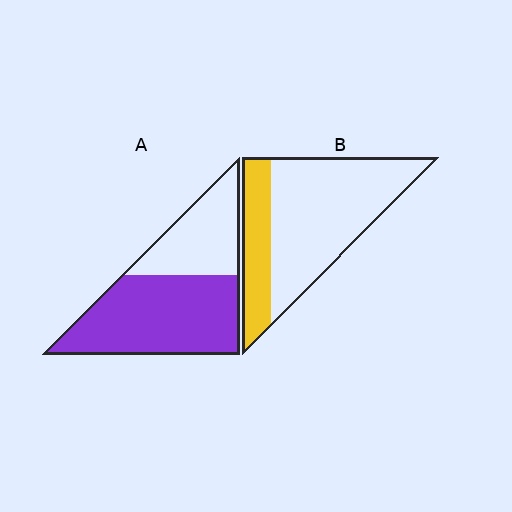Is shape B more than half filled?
No.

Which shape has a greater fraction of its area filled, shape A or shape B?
Shape A.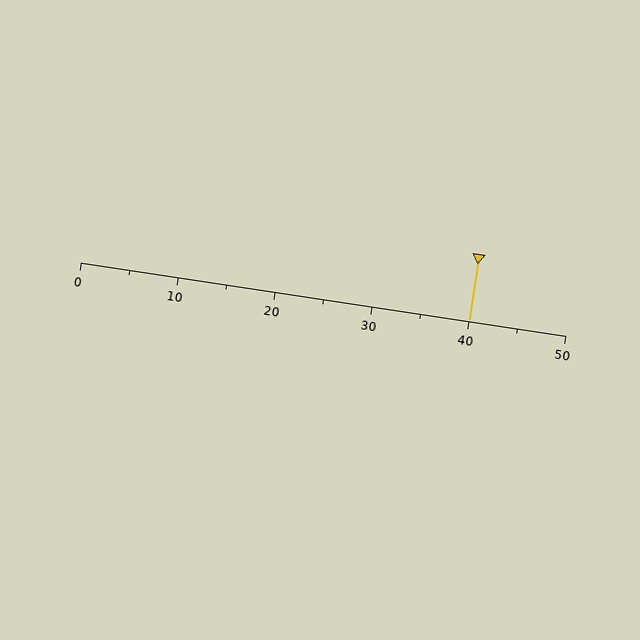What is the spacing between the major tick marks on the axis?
The major ticks are spaced 10 apart.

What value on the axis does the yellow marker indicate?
The marker indicates approximately 40.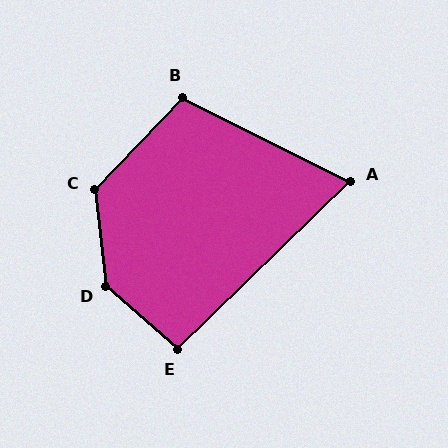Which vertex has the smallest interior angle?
A, at approximately 71 degrees.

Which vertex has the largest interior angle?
D, at approximately 138 degrees.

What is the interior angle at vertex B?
Approximately 107 degrees (obtuse).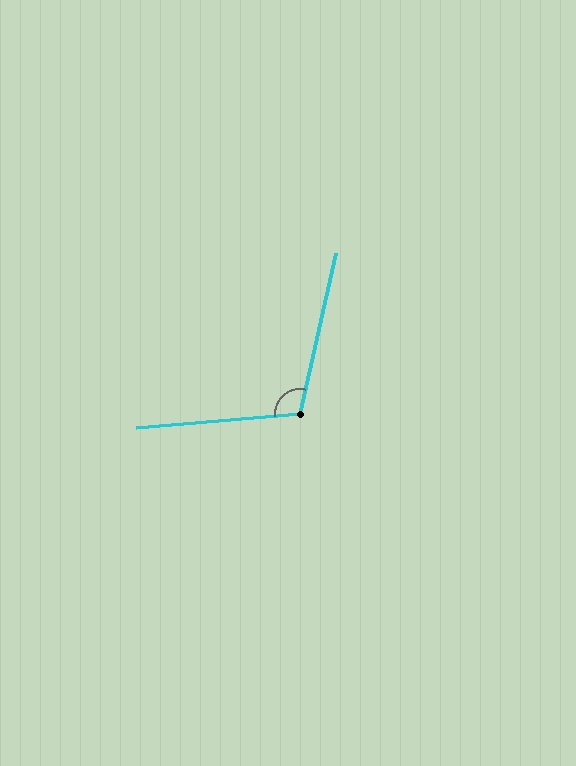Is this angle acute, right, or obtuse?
It is obtuse.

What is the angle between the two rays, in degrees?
Approximately 108 degrees.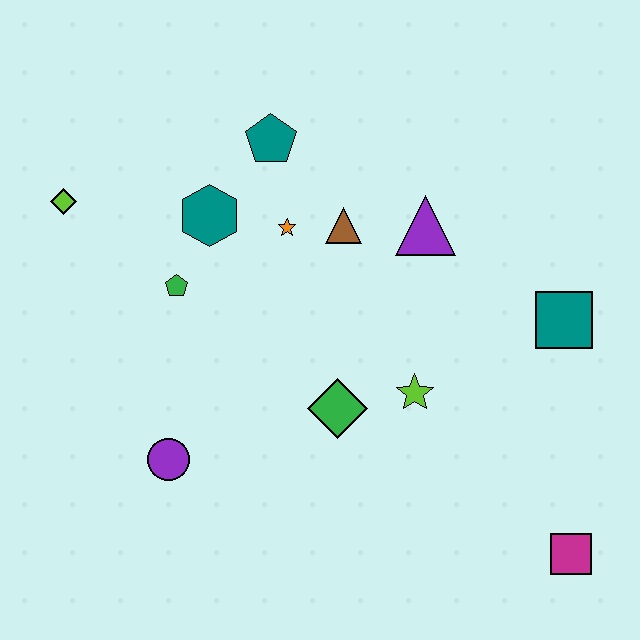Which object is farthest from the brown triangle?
The magenta square is farthest from the brown triangle.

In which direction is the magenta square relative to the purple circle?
The magenta square is to the right of the purple circle.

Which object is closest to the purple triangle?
The brown triangle is closest to the purple triangle.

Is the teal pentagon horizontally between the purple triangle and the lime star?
No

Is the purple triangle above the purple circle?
Yes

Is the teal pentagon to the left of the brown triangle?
Yes